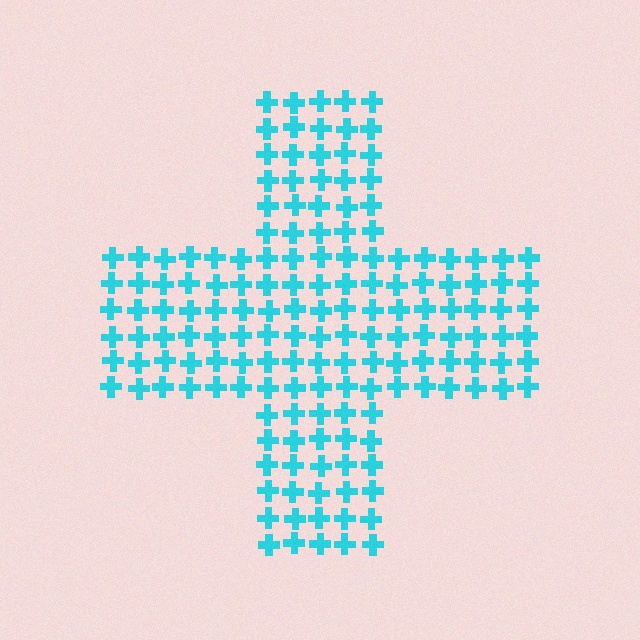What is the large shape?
The large shape is a cross.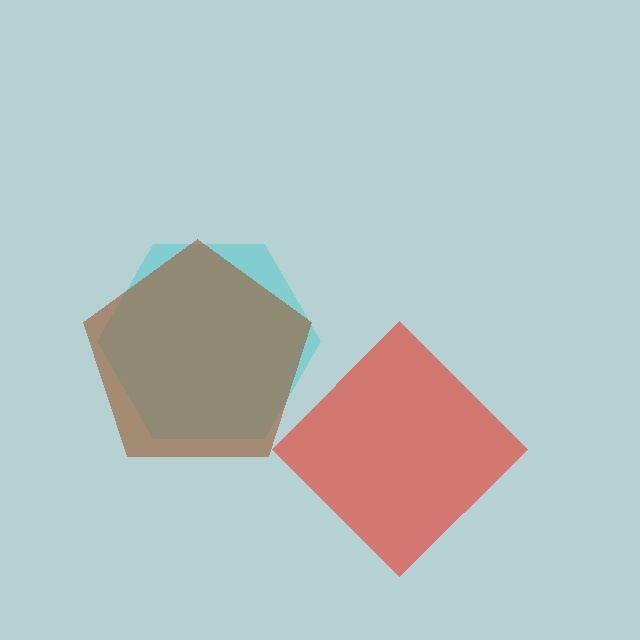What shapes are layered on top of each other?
The layered shapes are: a cyan hexagon, a brown pentagon, a red diamond.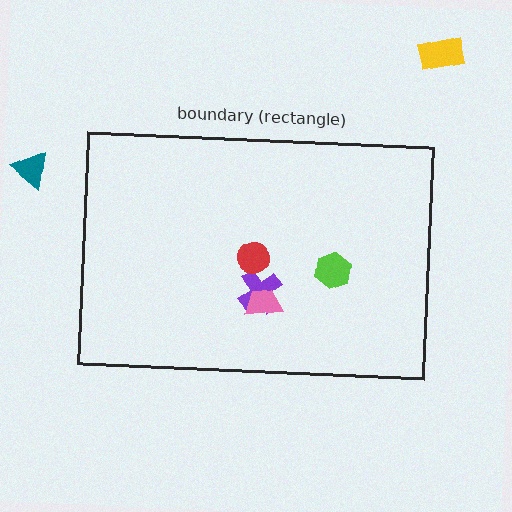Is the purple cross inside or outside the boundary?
Inside.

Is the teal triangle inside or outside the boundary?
Outside.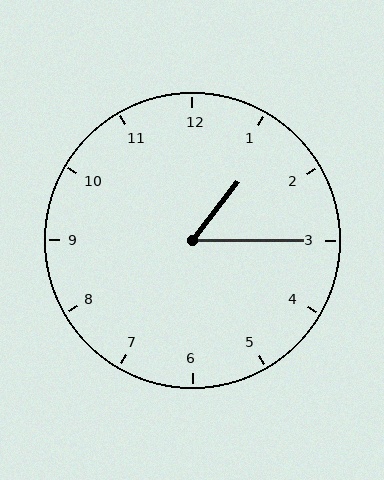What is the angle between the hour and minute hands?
Approximately 52 degrees.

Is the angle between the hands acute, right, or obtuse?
It is acute.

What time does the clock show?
1:15.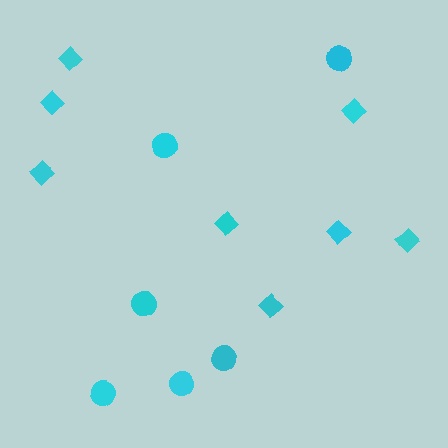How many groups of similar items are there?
There are 2 groups: one group of diamonds (8) and one group of circles (6).